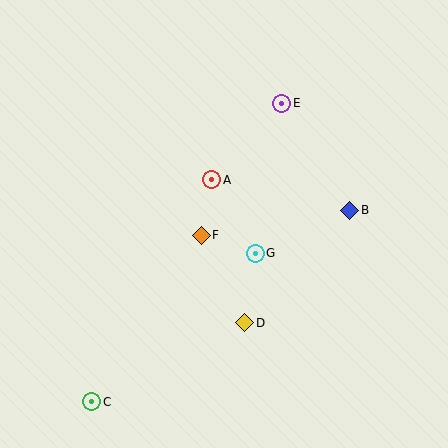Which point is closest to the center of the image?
Point F at (201, 235) is closest to the center.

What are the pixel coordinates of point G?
Point G is at (255, 253).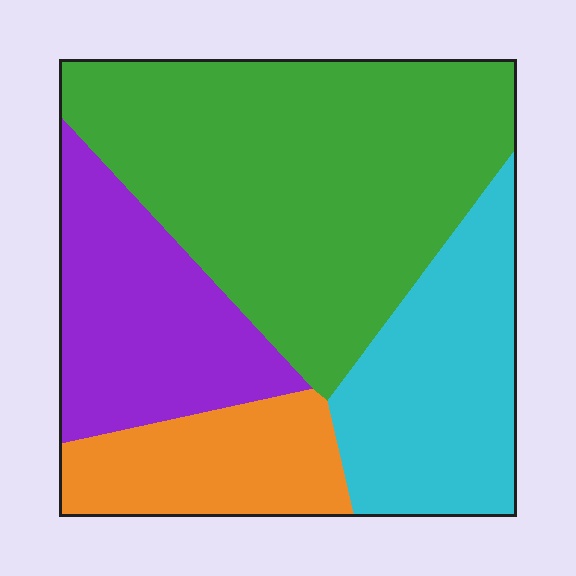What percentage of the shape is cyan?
Cyan covers around 20% of the shape.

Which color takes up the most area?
Green, at roughly 45%.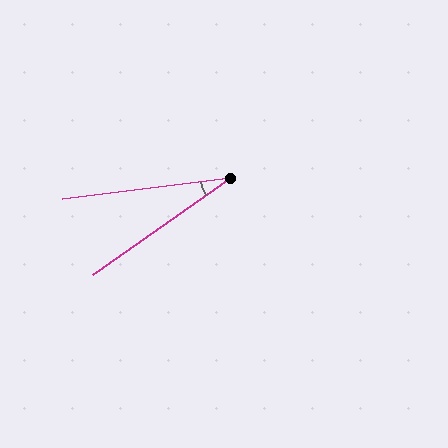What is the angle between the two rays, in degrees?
Approximately 28 degrees.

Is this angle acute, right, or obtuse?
It is acute.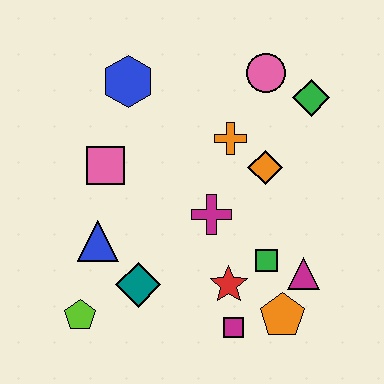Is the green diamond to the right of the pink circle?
Yes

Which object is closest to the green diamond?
The pink circle is closest to the green diamond.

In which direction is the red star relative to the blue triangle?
The red star is to the right of the blue triangle.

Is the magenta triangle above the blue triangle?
No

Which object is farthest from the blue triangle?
The green diamond is farthest from the blue triangle.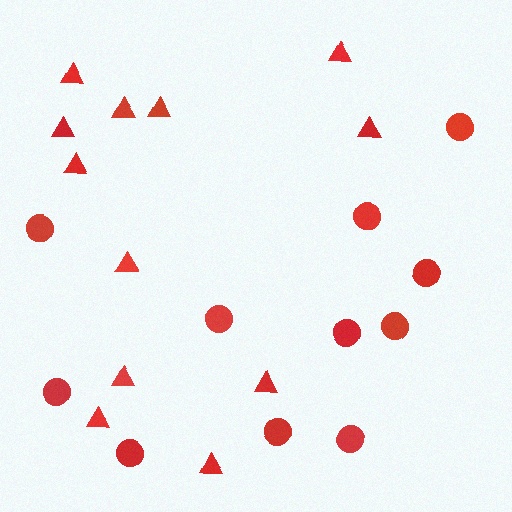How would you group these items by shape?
There are 2 groups: one group of triangles (12) and one group of circles (11).